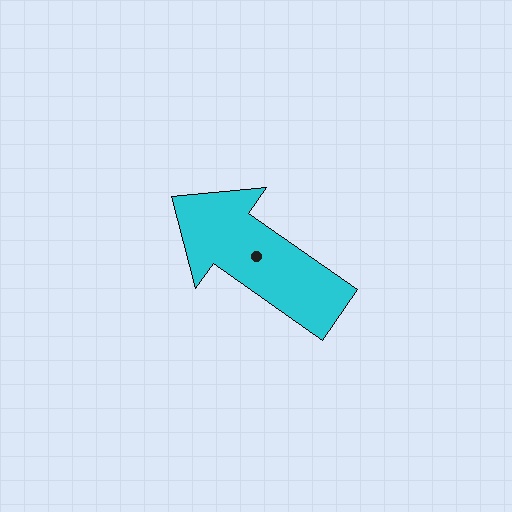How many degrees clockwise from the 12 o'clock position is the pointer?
Approximately 305 degrees.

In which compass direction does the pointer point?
Northwest.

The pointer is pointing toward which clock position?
Roughly 10 o'clock.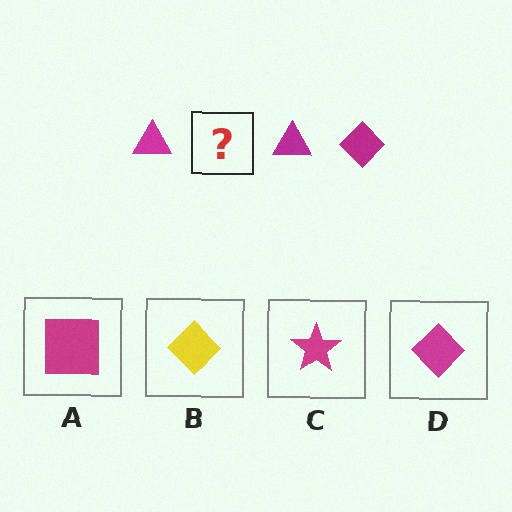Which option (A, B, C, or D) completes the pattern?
D.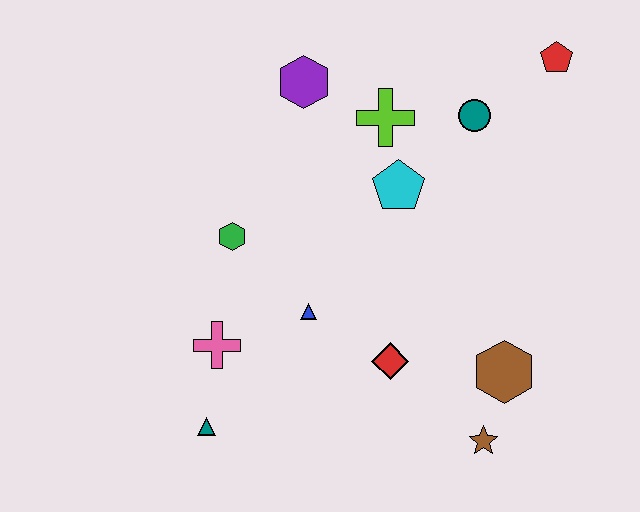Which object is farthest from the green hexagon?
The red pentagon is farthest from the green hexagon.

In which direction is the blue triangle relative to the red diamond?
The blue triangle is to the left of the red diamond.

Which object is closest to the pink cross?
The teal triangle is closest to the pink cross.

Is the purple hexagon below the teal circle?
No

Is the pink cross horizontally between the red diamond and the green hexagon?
No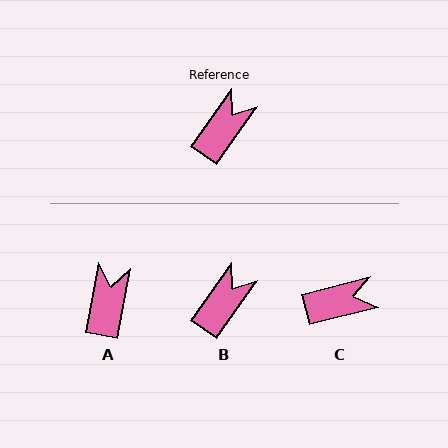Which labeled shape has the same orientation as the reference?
B.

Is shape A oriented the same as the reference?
No, it is off by about 24 degrees.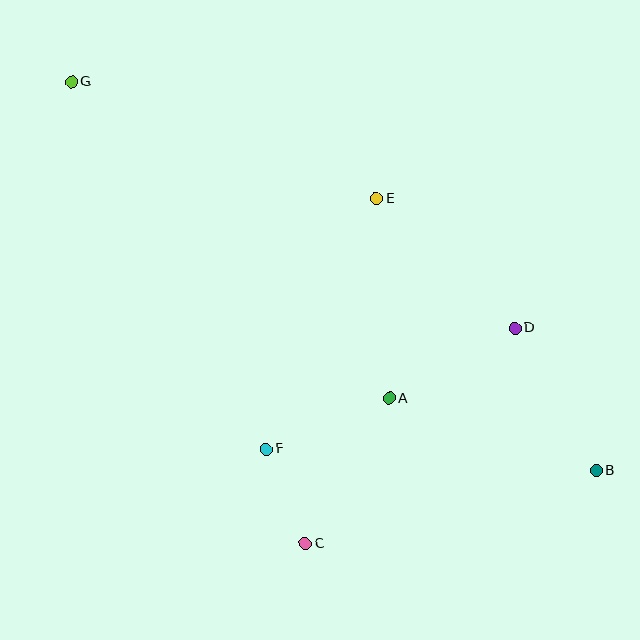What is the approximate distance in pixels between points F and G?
The distance between F and G is approximately 416 pixels.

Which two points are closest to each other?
Points C and F are closest to each other.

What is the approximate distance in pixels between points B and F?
The distance between B and F is approximately 331 pixels.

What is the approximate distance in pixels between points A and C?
The distance between A and C is approximately 168 pixels.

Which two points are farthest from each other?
Points B and G are farthest from each other.